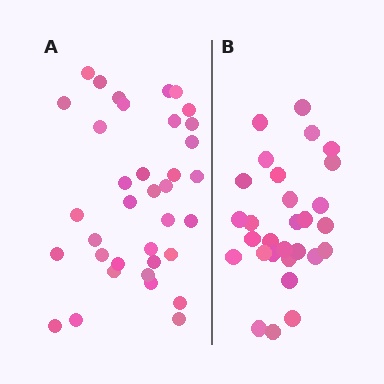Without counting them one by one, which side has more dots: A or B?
Region A (the left region) has more dots.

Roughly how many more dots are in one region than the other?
Region A has roughly 8 or so more dots than region B.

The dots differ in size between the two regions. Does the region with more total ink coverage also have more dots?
No. Region B has more total ink coverage because its dots are larger, but region A actually contains more individual dots. Total area can be misleading — the number of items is what matters here.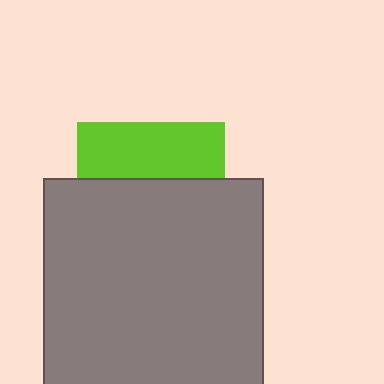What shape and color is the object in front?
The object in front is a gray square.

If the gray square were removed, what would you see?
You would see the complete lime square.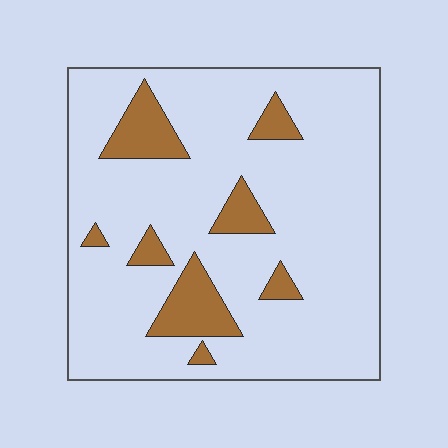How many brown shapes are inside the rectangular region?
8.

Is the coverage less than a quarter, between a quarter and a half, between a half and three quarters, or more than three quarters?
Less than a quarter.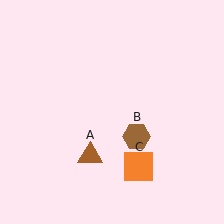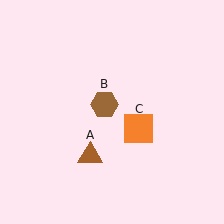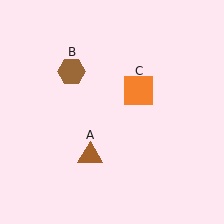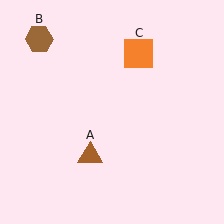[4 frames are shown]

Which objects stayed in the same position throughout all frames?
Brown triangle (object A) remained stationary.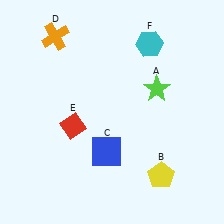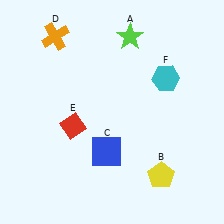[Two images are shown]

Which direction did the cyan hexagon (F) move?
The cyan hexagon (F) moved down.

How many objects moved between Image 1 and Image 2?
2 objects moved between the two images.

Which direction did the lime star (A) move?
The lime star (A) moved up.